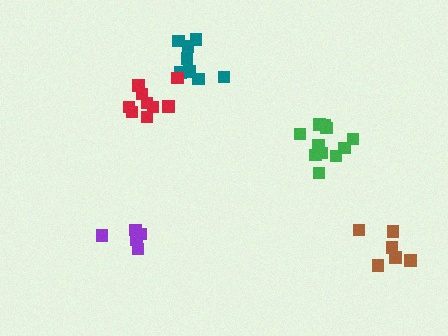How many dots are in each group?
Group 1: 6 dots, Group 2: 11 dots, Group 3: 8 dots, Group 4: 9 dots, Group 5: 6 dots (40 total).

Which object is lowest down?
The brown cluster is bottommost.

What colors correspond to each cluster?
The clusters are colored: purple, green, teal, red, brown.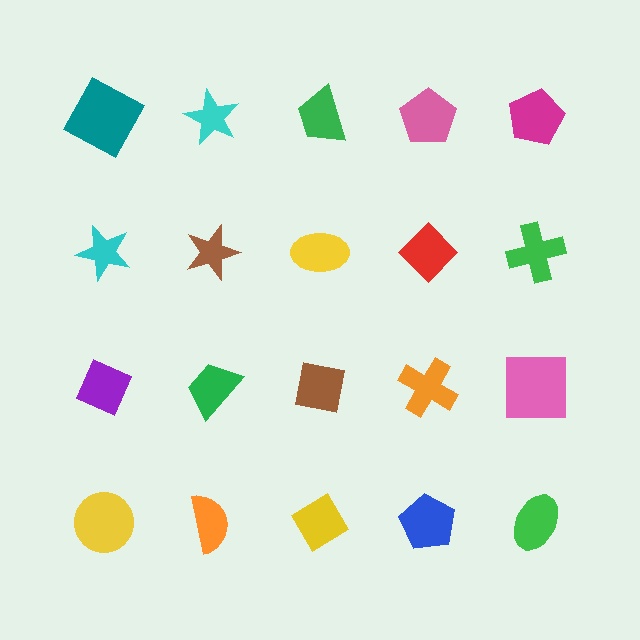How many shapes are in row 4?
5 shapes.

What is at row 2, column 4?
A red diamond.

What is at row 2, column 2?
A brown star.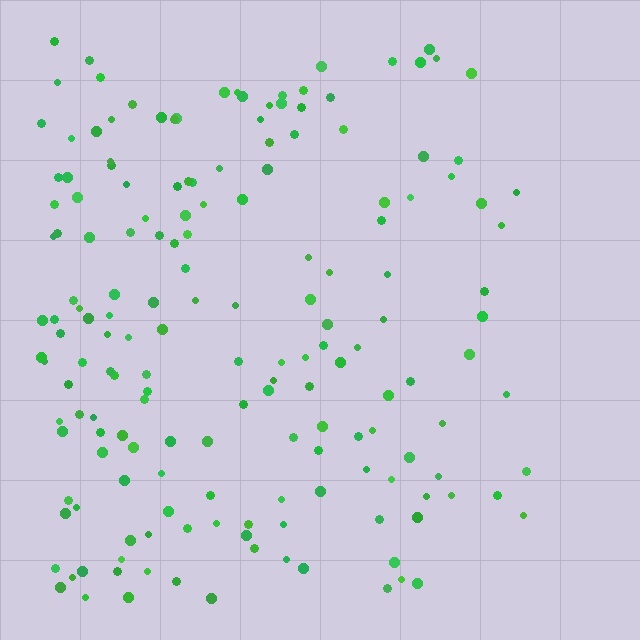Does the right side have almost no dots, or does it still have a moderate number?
Still a moderate number, just noticeably fewer than the left.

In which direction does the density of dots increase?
From right to left, with the left side densest.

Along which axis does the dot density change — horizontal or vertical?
Horizontal.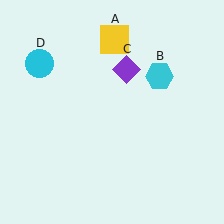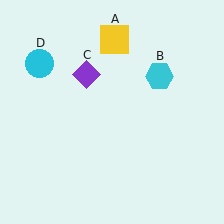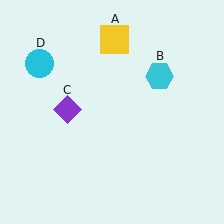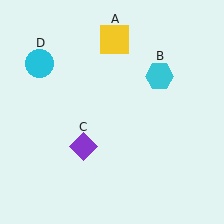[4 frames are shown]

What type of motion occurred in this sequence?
The purple diamond (object C) rotated counterclockwise around the center of the scene.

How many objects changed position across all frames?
1 object changed position: purple diamond (object C).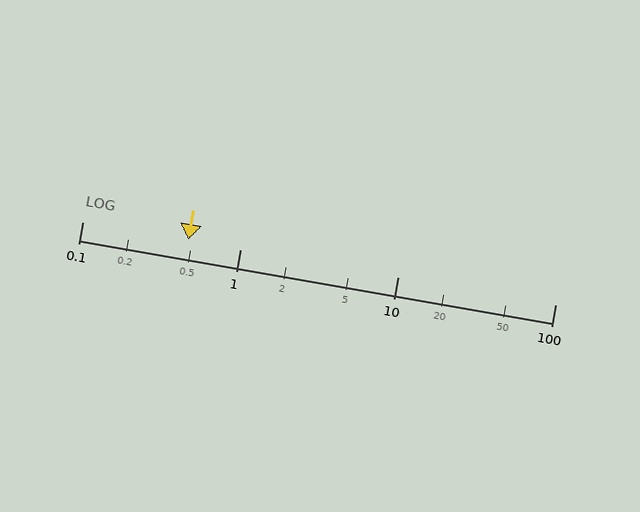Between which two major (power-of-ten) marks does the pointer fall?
The pointer is between 0.1 and 1.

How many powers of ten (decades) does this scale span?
The scale spans 3 decades, from 0.1 to 100.